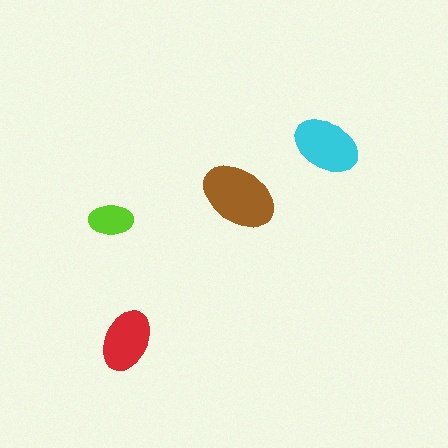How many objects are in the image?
There are 4 objects in the image.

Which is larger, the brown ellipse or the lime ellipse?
The brown one.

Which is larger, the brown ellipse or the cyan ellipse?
The brown one.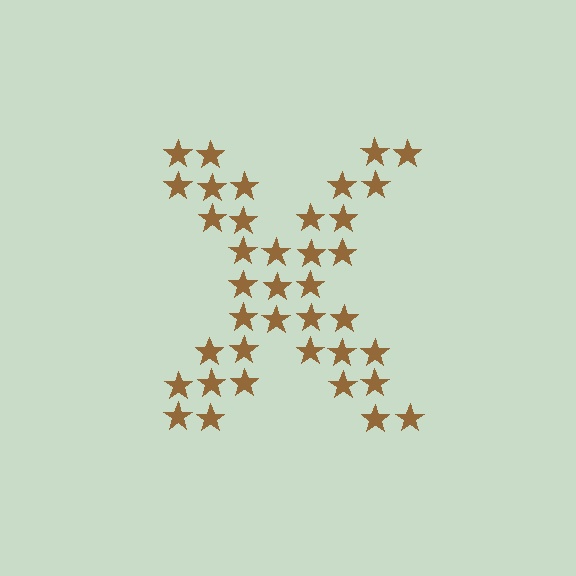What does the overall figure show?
The overall figure shows the letter X.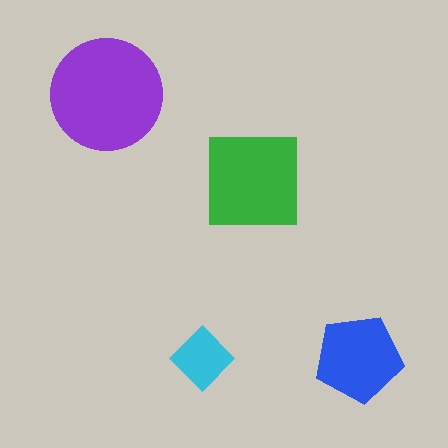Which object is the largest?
The purple circle.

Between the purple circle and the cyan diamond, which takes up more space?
The purple circle.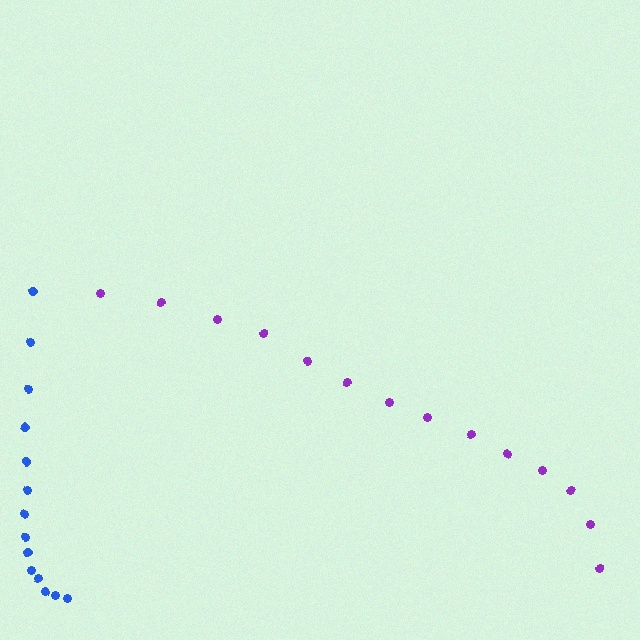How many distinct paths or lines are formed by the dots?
There are 2 distinct paths.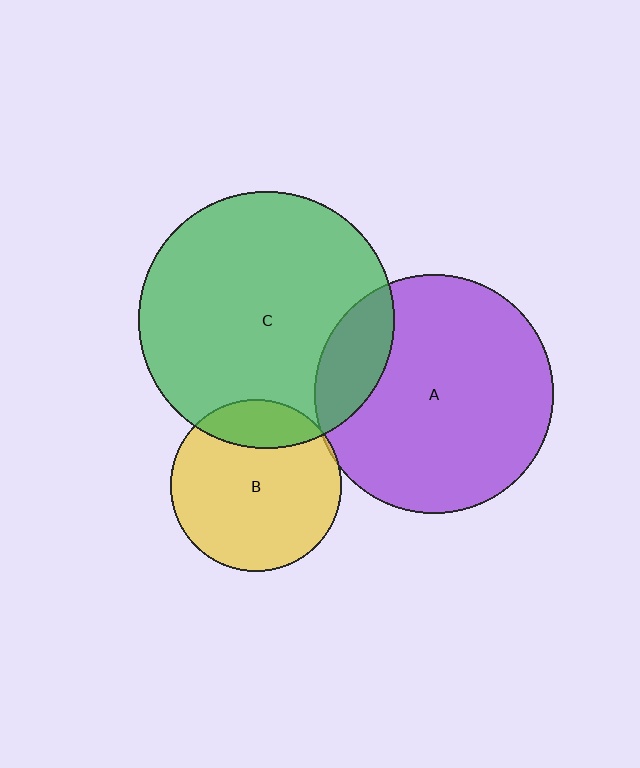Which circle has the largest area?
Circle C (green).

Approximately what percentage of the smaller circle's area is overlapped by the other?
Approximately 15%.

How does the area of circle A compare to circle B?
Approximately 1.9 times.